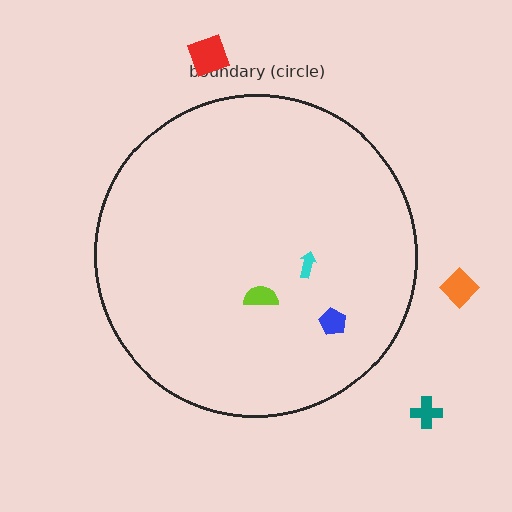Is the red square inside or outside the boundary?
Outside.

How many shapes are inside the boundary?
3 inside, 3 outside.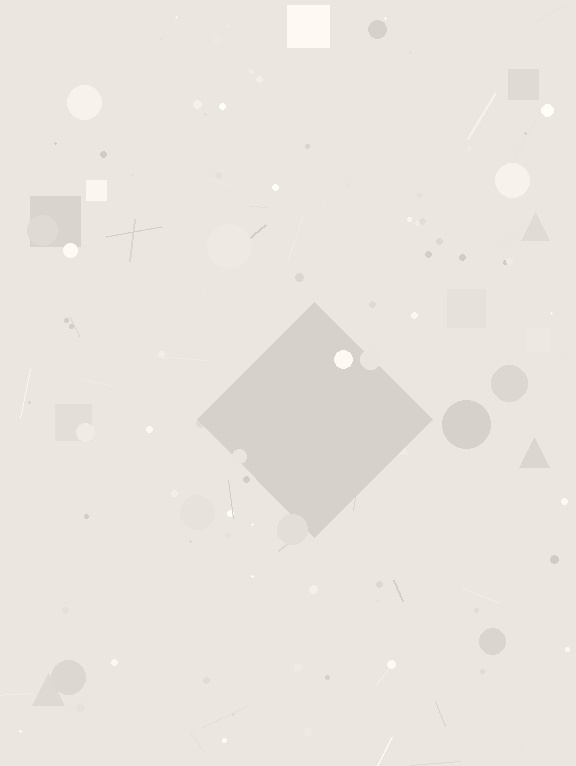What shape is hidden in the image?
A diamond is hidden in the image.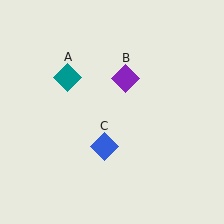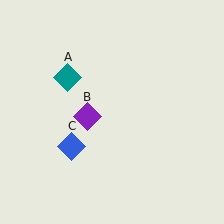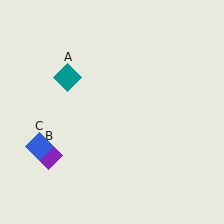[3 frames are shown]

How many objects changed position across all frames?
2 objects changed position: purple diamond (object B), blue diamond (object C).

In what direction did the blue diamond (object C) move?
The blue diamond (object C) moved left.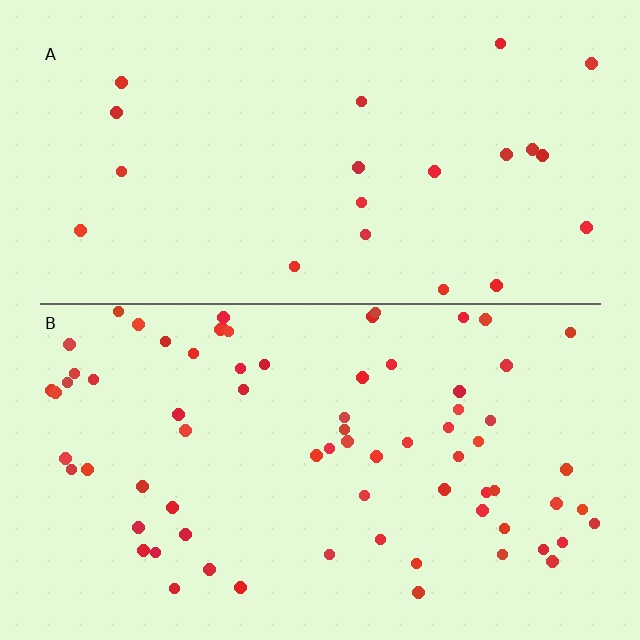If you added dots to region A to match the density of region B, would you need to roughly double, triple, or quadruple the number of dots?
Approximately triple.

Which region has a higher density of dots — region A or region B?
B (the bottom).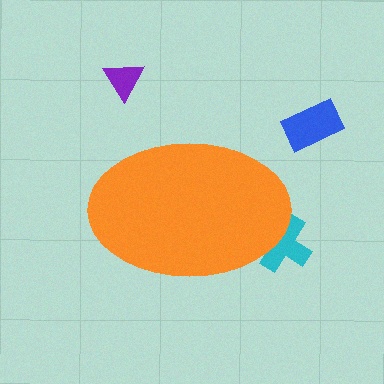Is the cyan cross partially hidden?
Yes, the cyan cross is partially hidden behind the orange ellipse.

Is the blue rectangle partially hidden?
No, the blue rectangle is fully visible.